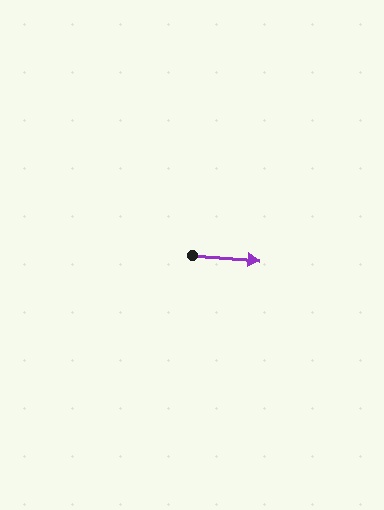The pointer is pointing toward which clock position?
Roughly 3 o'clock.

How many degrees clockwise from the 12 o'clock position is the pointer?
Approximately 95 degrees.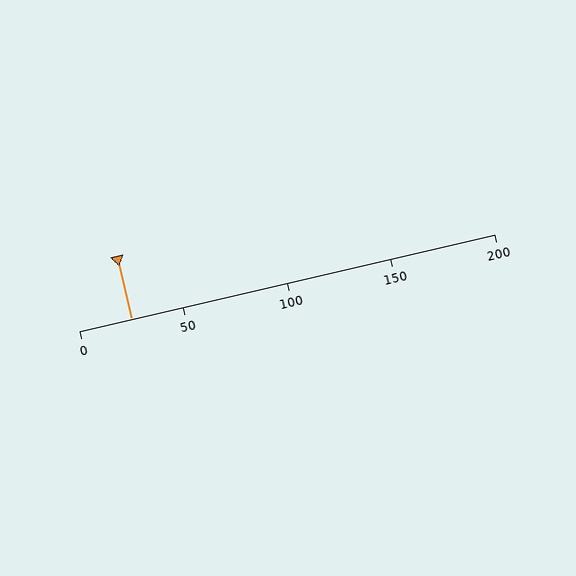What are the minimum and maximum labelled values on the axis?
The axis runs from 0 to 200.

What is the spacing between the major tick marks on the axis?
The major ticks are spaced 50 apart.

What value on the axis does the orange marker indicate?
The marker indicates approximately 25.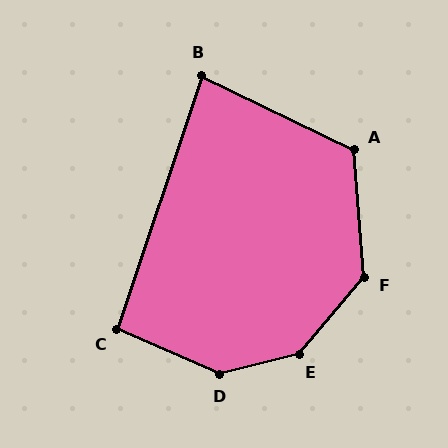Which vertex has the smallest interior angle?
B, at approximately 83 degrees.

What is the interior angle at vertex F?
Approximately 135 degrees (obtuse).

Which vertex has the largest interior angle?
E, at approximately 145 degrees.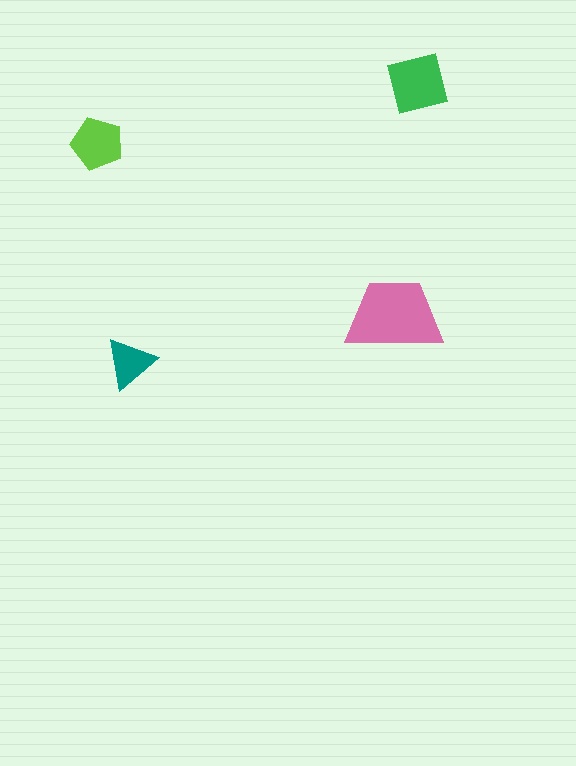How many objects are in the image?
There are 4 objects in the image.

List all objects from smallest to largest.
The teal triangle, the lime pentagon, the green square, the pink trapezoid.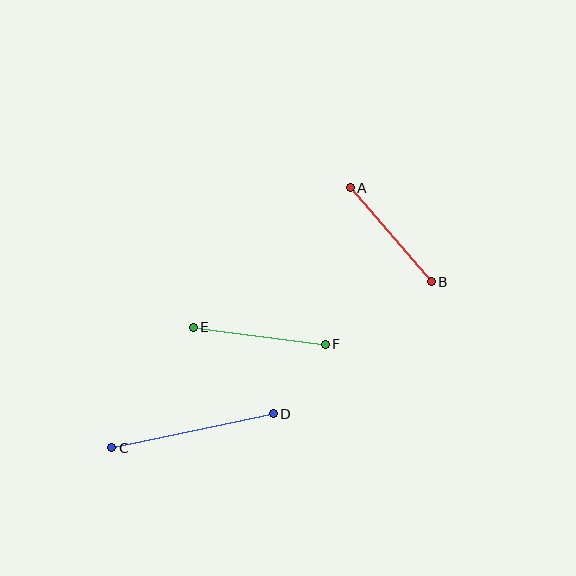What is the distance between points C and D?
The distance is approximately 165 pixels.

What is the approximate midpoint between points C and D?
The midpoint is at approximately (193, 431) pixels.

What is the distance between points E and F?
The distance is approximately 133 pixels.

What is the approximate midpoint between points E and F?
The midpoint is at approximately (259, 336) pixels.